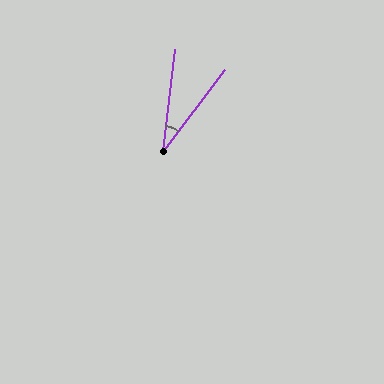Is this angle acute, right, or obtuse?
It is acute.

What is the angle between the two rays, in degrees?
Approximately 30 degrees.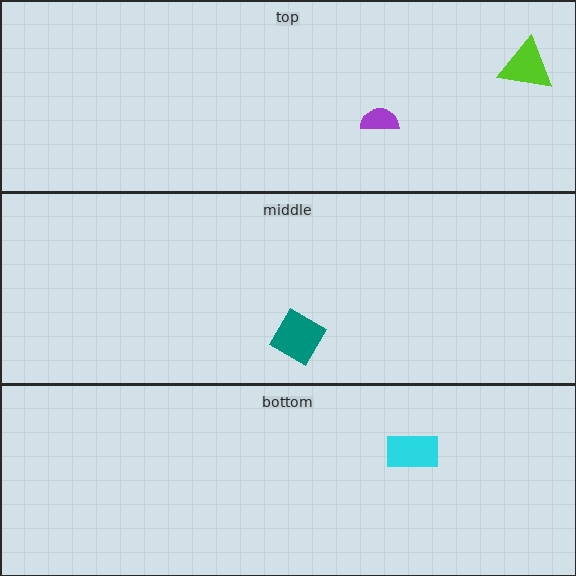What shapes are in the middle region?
The teal diamond.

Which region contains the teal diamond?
The middle region.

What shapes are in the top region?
The purple semicircle, the lime triangle.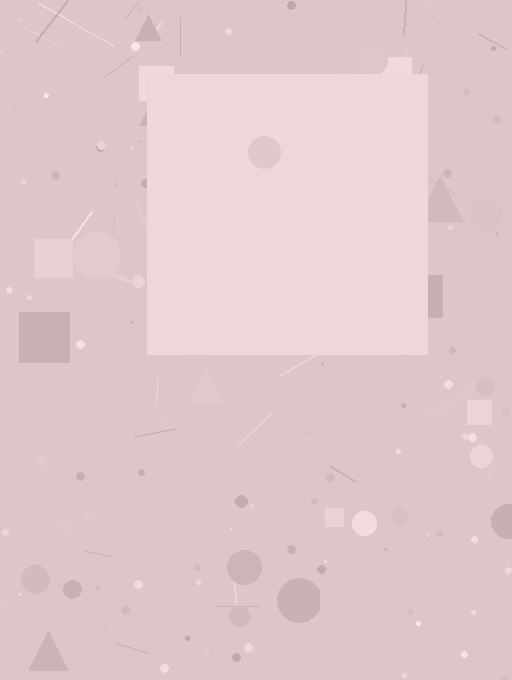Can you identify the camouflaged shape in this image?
The camouflaged shape is a square.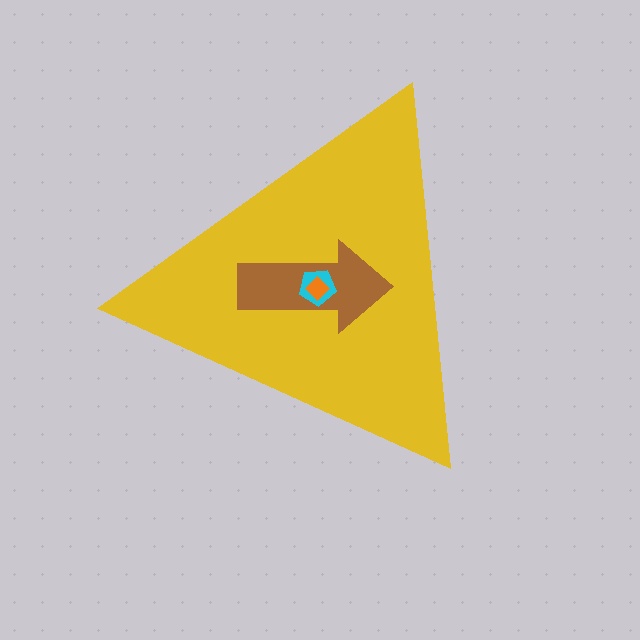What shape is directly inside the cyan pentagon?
The orange diamond.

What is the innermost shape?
The orange diamond.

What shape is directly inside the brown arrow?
The cyan pentagon.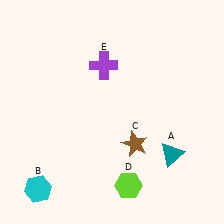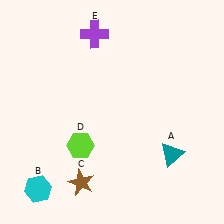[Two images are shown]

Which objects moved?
The objects that moved are: the brown star (C), the lime hexagon (D), the purple cross (E).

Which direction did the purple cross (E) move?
The purple cross (E) moved up.